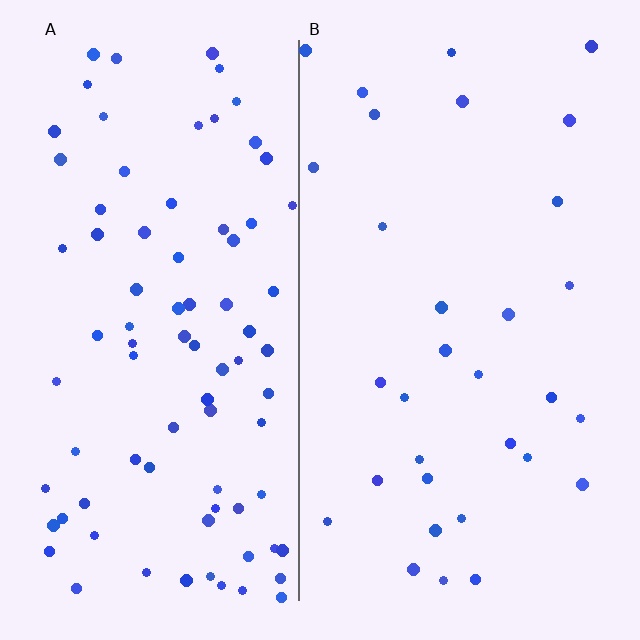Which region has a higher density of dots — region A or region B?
A (the left).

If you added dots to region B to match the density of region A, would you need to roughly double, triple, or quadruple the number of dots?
Approximately triple.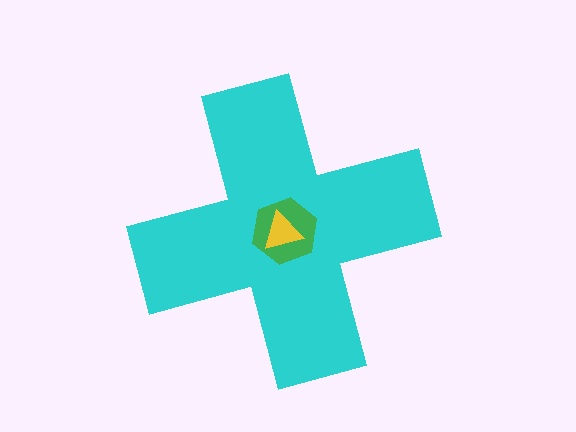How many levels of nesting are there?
3.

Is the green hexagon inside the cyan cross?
Yes.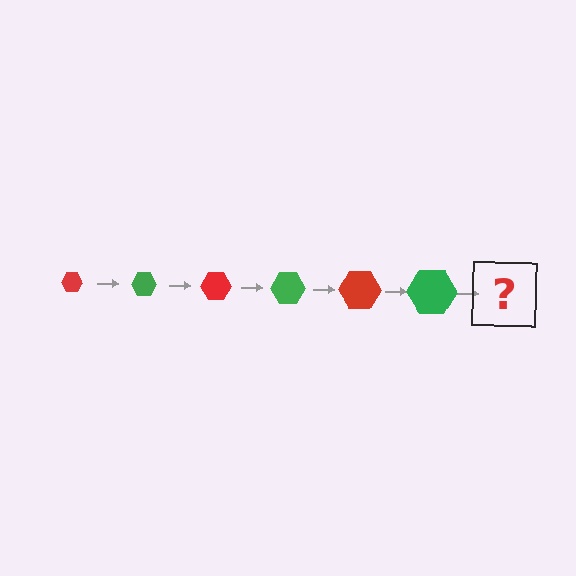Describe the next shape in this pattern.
It should be a red hexagon, larger than the previous one.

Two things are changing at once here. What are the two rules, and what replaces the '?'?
The two rules are that the hexagon grows larger each step and the color cycles through red and green. The '?' should be a red hexagon, larger than the previous one.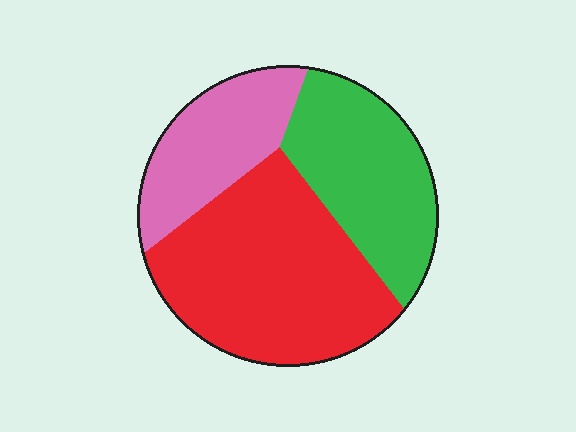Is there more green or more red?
Red.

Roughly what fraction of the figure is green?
Green takes up about one third (1/3) of the figure.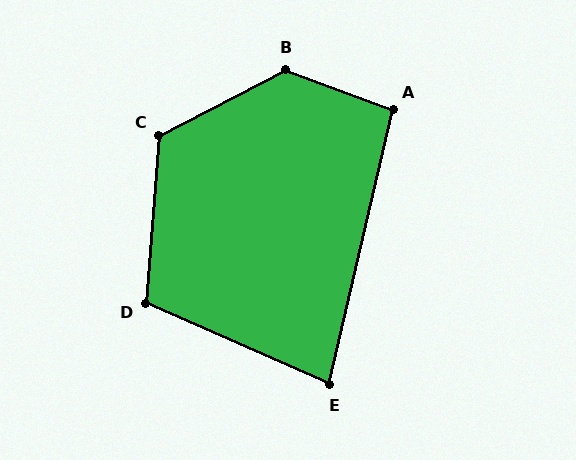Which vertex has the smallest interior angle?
E, at approximately 79 degrees.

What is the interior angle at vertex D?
Approximately 109 degrees (obtuse).